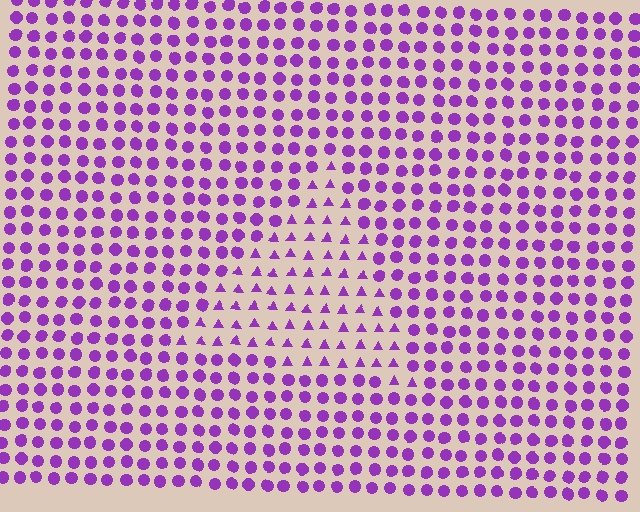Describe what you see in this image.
The image is filled with small purple elements arranged in a uniform grid. A triangle-shaped region contains triangles, while the surrounding area contains circles. The boundary is defined purely by the change in element shape.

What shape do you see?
I see a triangle.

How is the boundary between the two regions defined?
The boundary is defined by a change in element shape: triangles inside vs. circles outside. All elements share the same color and spacing.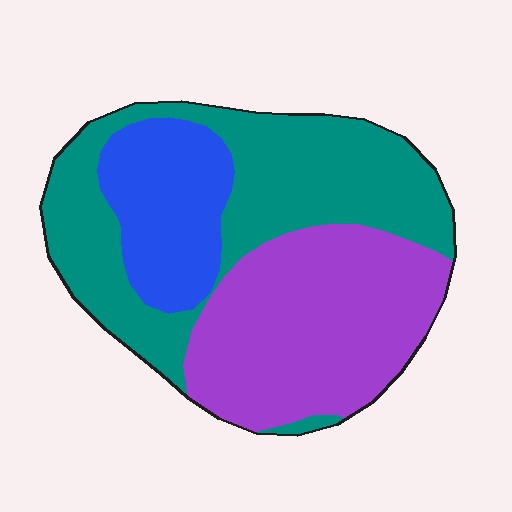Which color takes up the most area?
Teal, at roughly 45%.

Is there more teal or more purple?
Teal.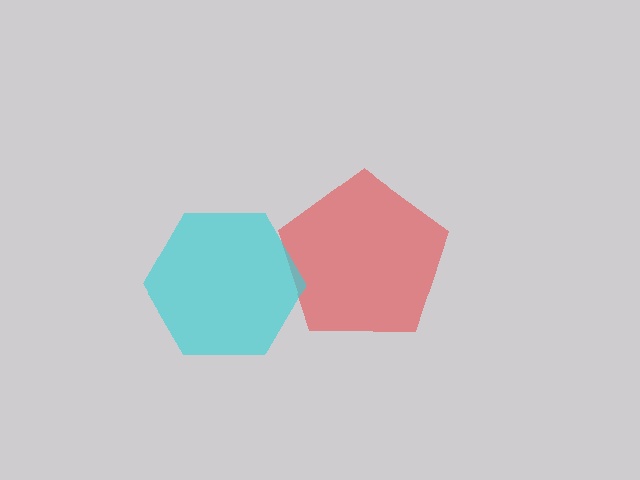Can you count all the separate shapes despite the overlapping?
Yes, there are 2 separate shapes.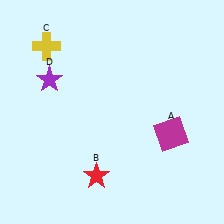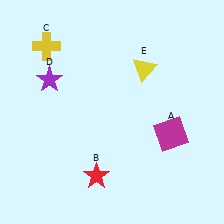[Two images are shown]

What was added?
A yellow triangle (E) was added in Image 2.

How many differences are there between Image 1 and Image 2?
There is 1 difference between the two images.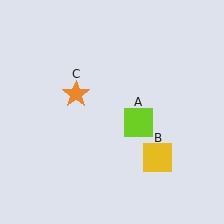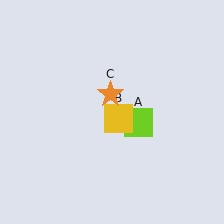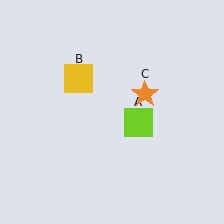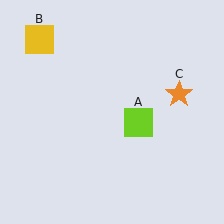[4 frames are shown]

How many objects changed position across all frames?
2 objects changed position: yellow square (object B), orange star (object C).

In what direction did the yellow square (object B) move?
The yellow square (object B) moved up and to the left.